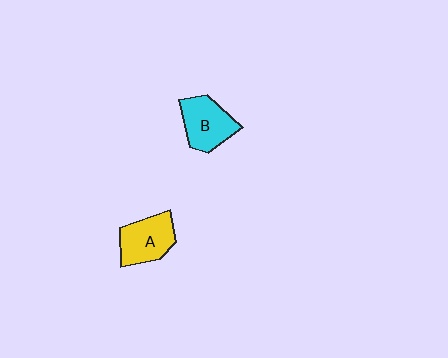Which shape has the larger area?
Shape B (cyan).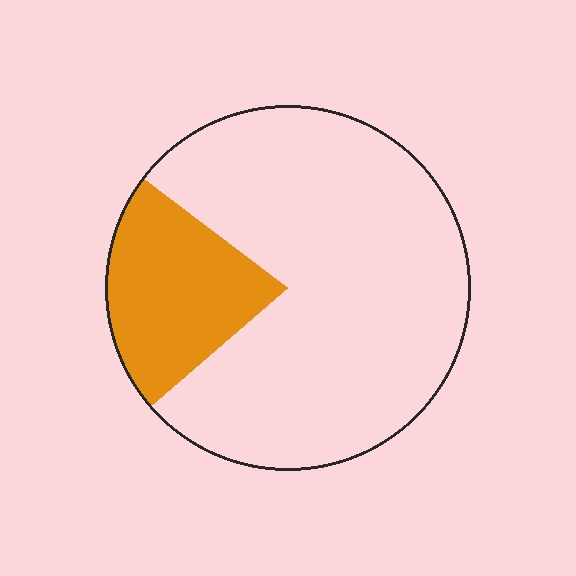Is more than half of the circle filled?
No.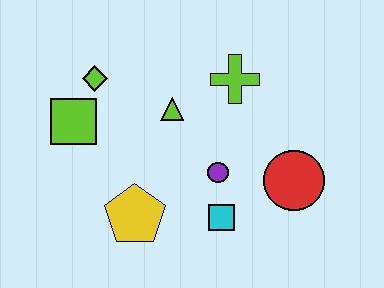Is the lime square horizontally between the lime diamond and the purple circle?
No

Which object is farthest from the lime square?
The red circle is farthest from the lime square.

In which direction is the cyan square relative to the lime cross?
The cyan square is below the lime cross.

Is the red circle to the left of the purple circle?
No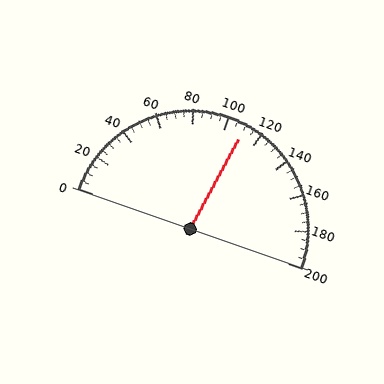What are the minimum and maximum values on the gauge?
The gauge ranges from 0 to 200.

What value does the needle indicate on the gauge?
The needle indicates approximately 110.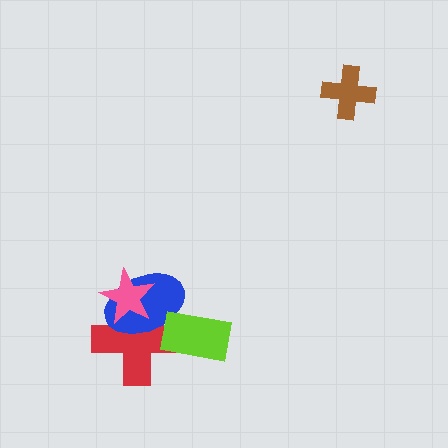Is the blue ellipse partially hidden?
Yes, it is partially covered by another shape.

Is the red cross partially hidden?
Yes, it is partially covered by another shape.